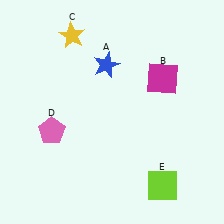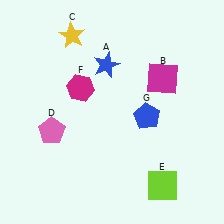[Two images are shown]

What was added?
A magenta hexagon (F), a blue pentagon (G) were added in Image 2.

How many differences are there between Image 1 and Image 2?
There are 2 differences between the two images.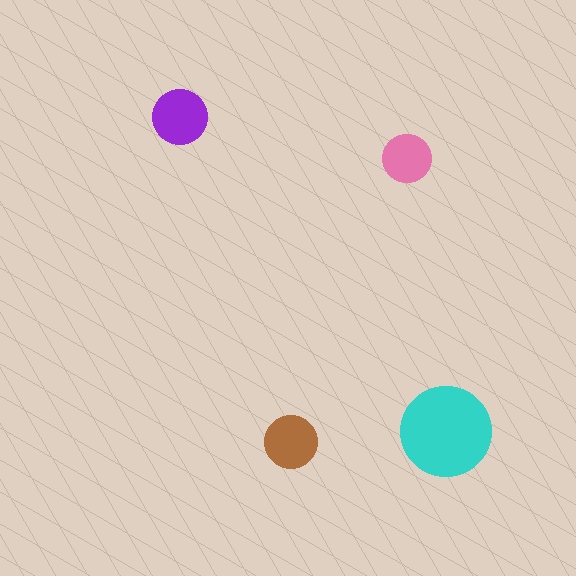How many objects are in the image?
There are 4 objects in the image.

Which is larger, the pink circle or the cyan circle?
The cyan one.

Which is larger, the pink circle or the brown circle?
The brown one.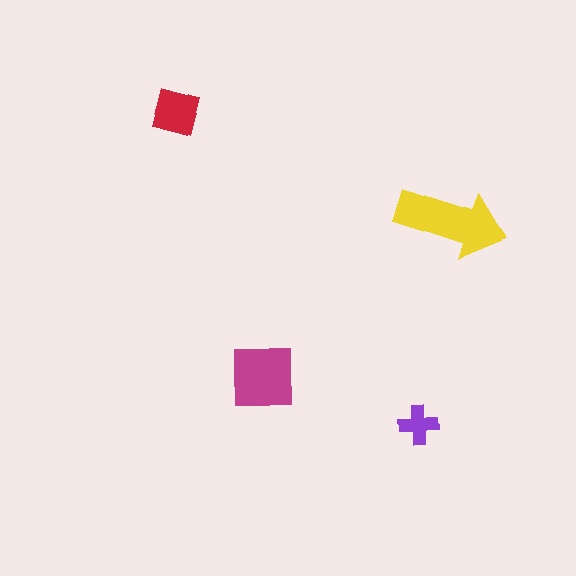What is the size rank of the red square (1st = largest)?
3rd.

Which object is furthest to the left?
The red square is leftmost.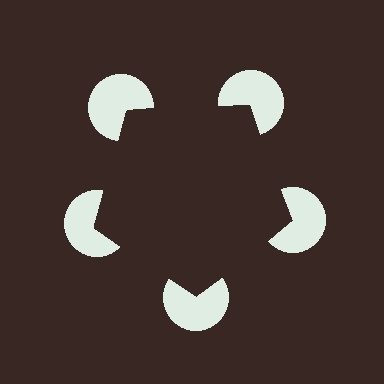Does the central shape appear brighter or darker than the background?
It typically appears slightly darker than the background, even though no actual brightness change is drawn.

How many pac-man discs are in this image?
There are 5 — one at each vertex of the illusory pentagon.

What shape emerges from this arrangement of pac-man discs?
An illusory pentagon — its edges are inferred from the aligned wedge cuts in the pac-man discs, not physically drawn.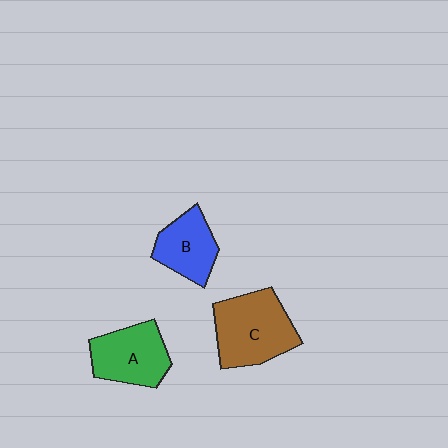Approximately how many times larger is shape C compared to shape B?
Approximately 1.5 times.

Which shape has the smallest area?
Shape B (blue).